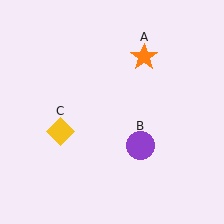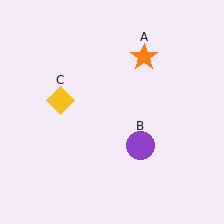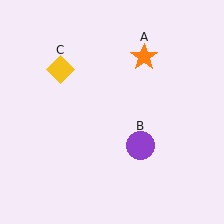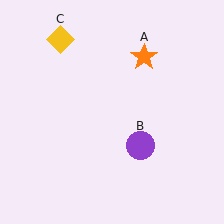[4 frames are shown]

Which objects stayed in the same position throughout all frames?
Orange star (object A) and purple circle (object B) remained stationary.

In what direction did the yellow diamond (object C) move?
The yellow diamond (object C) moved up.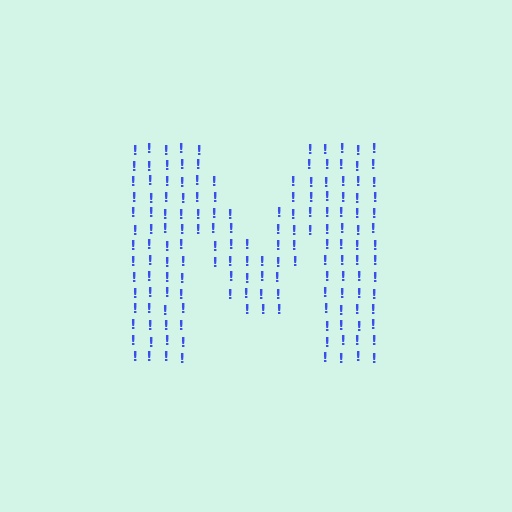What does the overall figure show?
The overall figure shows the letter M.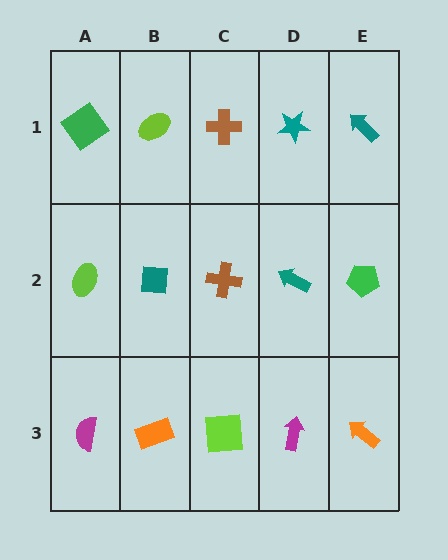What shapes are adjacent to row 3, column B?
A teal square (row 2, column B), a magenta semicircle (row 3, column A), a lime square (row 3, column C).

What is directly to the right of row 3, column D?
An orange arrow.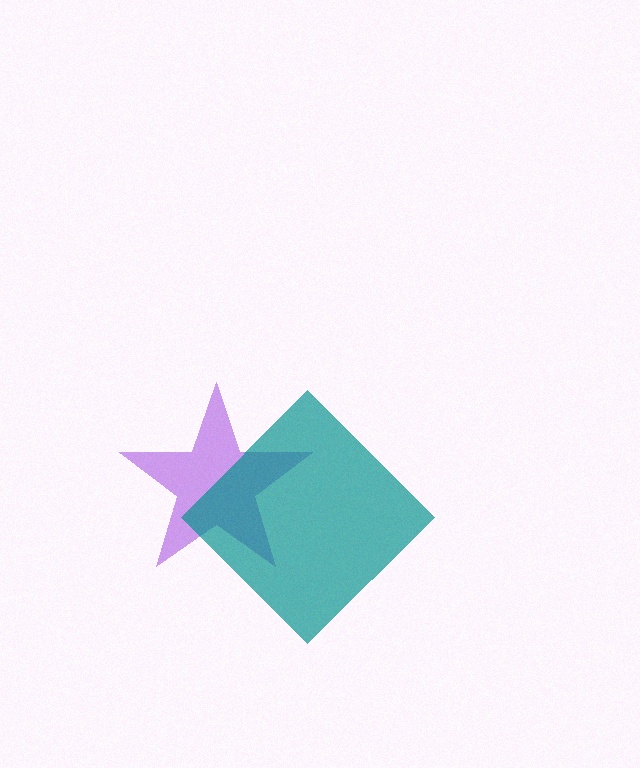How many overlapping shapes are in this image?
There are 2 overlapping shapes in the image.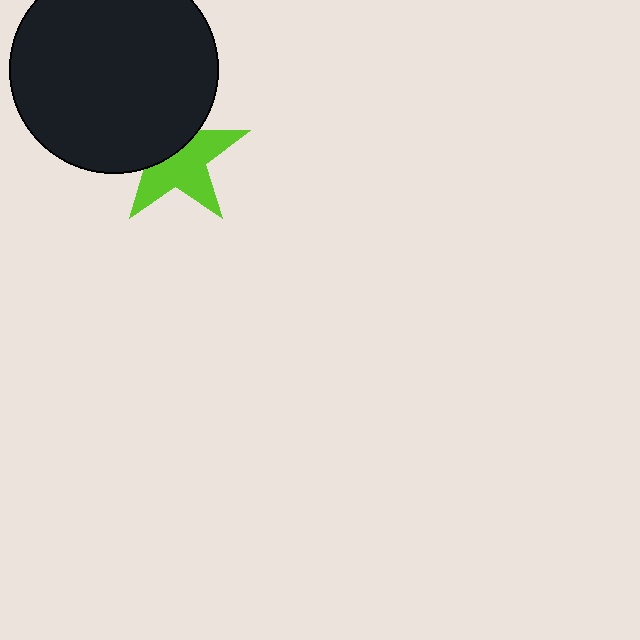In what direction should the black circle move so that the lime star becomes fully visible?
The black circle should move up. That is the shortest direction to clear the overlap and leave the lime star fully visible.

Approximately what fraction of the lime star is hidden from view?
Roughly 43% of the lime star is hidden behind the black circle.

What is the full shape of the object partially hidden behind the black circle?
The partially hidden object is a lime star.